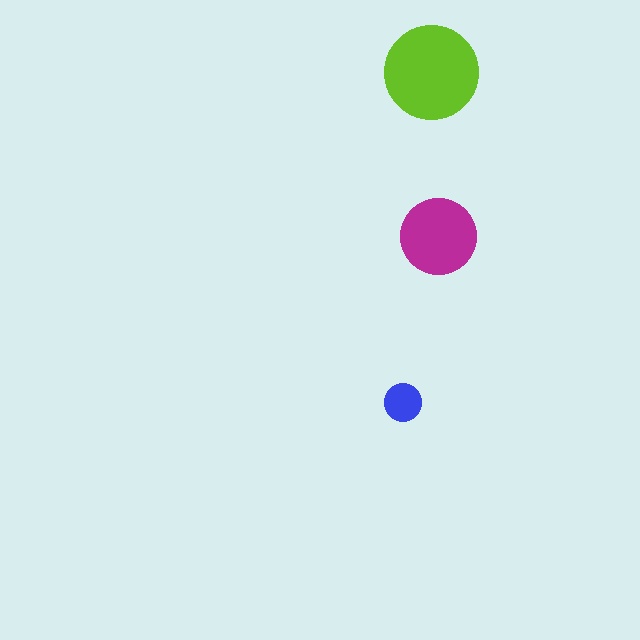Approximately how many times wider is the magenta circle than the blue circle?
About 2 times wider.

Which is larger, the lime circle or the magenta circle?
The lime one.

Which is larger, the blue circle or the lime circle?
The lime one.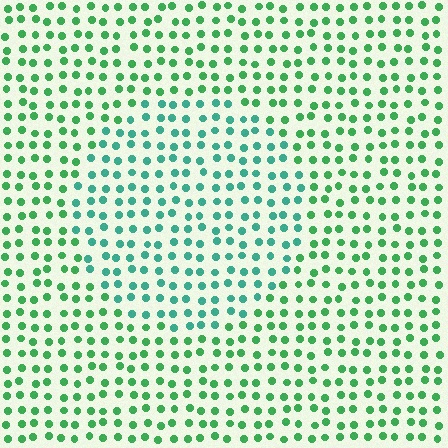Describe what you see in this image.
The image is filled with small green elements in a uniform arrangement. A circle-shaped region is visible where the elements are tinted to a slightly different hue, forming a subtle color boundary.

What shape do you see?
I see a circle.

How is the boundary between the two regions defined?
The boundary is defined purely by a slight shift in hue (about 32 degrees). Spacing, size, and orientation are identical on both sides.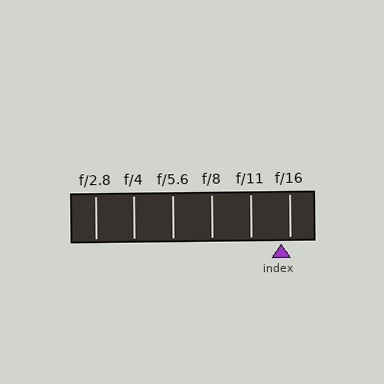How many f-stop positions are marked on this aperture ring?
There are 6 f-stop positions marked.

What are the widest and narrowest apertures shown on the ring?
The widest aperture shown is f/2.8 and the narrowest is f/16.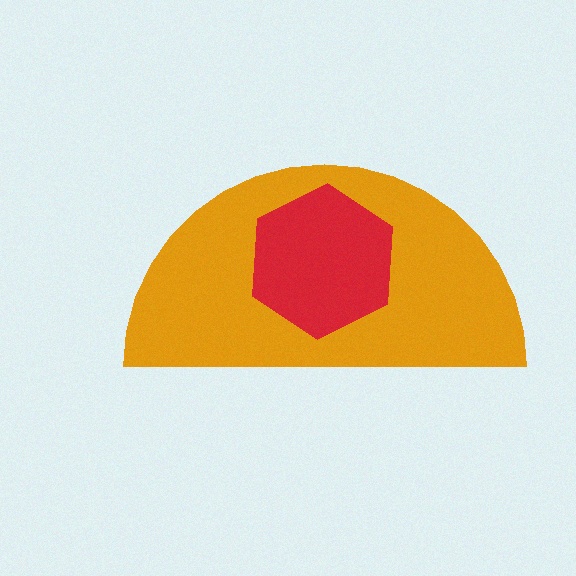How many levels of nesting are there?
2.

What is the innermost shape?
The red hexagon.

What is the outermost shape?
The orange semicircle.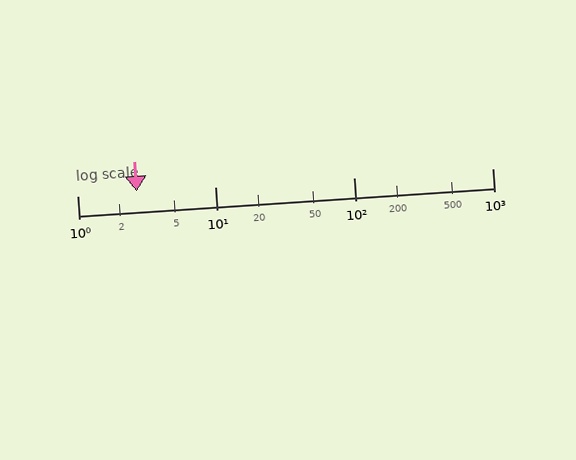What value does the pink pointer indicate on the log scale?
The pointer indicates approximately 2.7.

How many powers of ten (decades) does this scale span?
The scale spans 3 decades, from 1 to 1000.